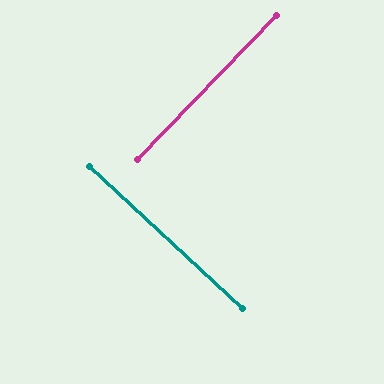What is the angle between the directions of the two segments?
Approximately 89 degrees.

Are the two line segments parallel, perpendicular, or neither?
Perpendicular — they meet at approximately 89°.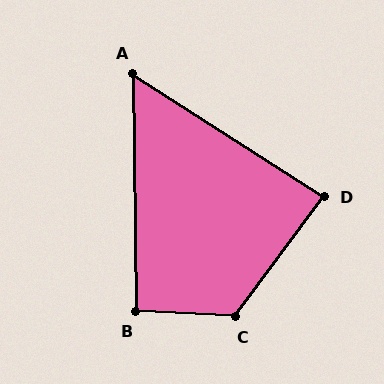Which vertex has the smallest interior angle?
A, at approximately 56 degrees.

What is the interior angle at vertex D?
Approximately 86 degrees (approximately right).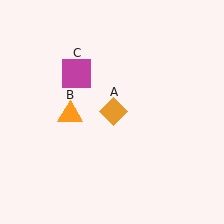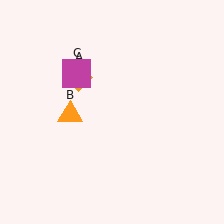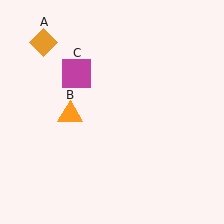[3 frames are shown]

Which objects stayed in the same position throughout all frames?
Orange triangle (object B) and magenta square (object C) remained stationary.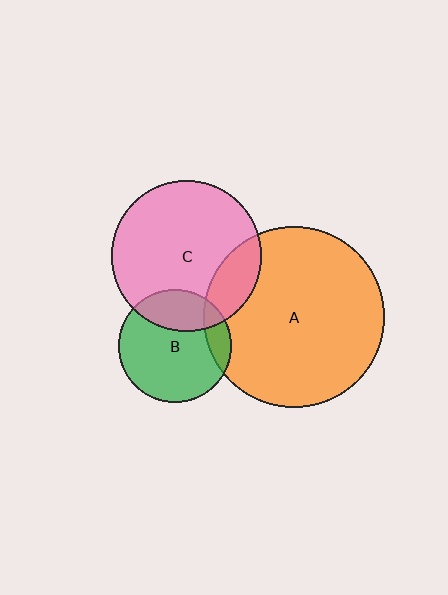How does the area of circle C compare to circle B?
Approximately 1.8 times.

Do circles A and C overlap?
Yes.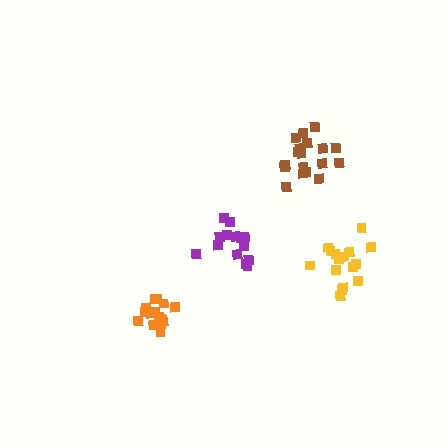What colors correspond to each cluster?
The clusters are colored: purple, orange, brown, yellow.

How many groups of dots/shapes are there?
There are 4 groups.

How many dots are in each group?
Group 1: 14 dots, Group 2: 16 dots, Group 3: 18 dots, Group 4: 17 dots (65 total).